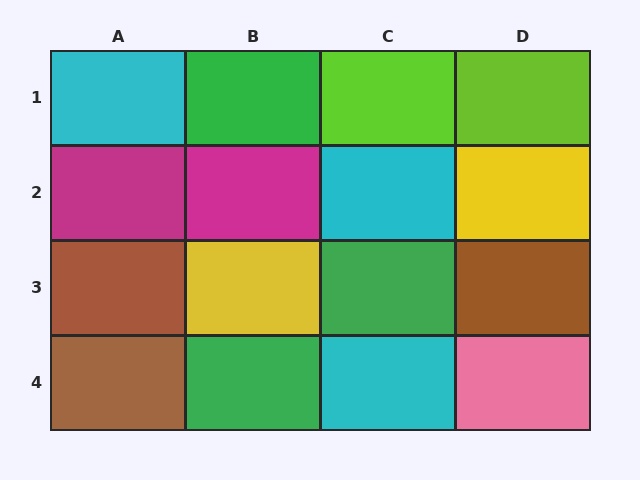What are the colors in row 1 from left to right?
Cyan, green, lime, lime.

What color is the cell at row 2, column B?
Magenta.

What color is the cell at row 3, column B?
Yellow.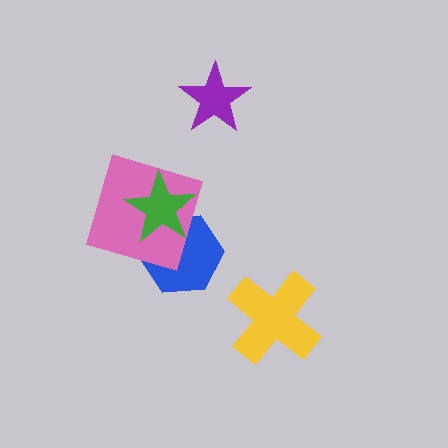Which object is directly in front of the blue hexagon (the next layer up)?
The pink square is directly in front of the blue hexagon.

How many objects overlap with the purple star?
0 objects overlap with the purple star.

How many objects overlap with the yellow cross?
0 objects overlap with the yellow cross.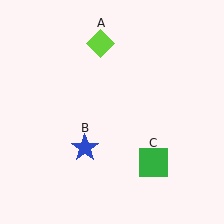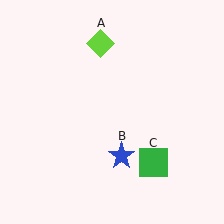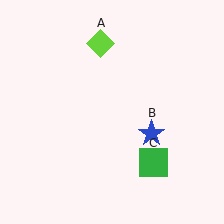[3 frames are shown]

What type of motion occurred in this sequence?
The blue star (object B) rotated counterclockwise around the center of the scene.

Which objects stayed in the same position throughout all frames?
Lime diamond (object A) and green square (object C) remained stationary.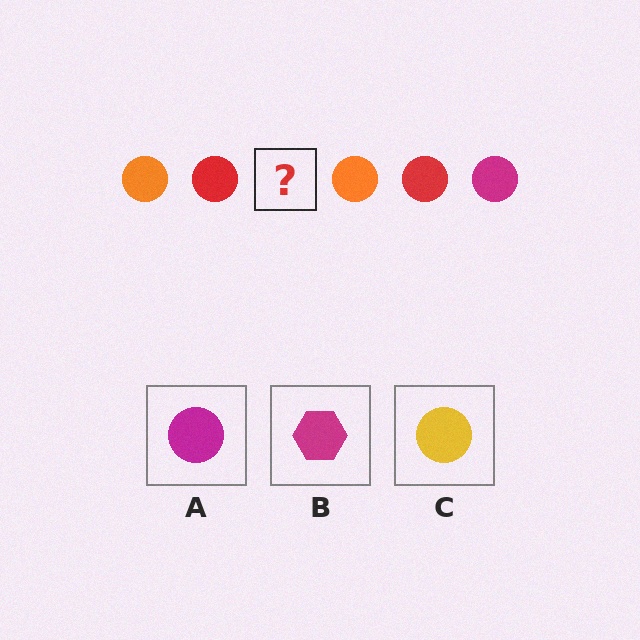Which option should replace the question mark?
Option A.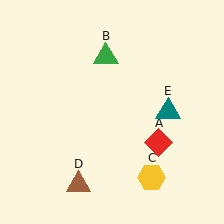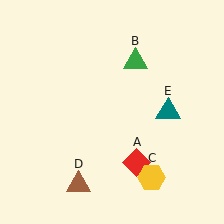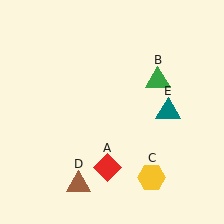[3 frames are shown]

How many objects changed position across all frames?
2 objects changed position: red diamond (object A), green triangle (object B).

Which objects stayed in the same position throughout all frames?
Yellow hexagon (object C) and brown triangle (object D) and teal triangle (object E) remained stationary.